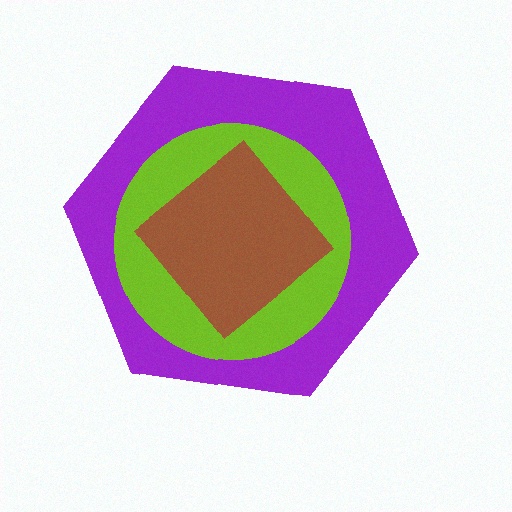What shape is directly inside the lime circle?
The brown diamond.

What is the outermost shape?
The purple hexagon.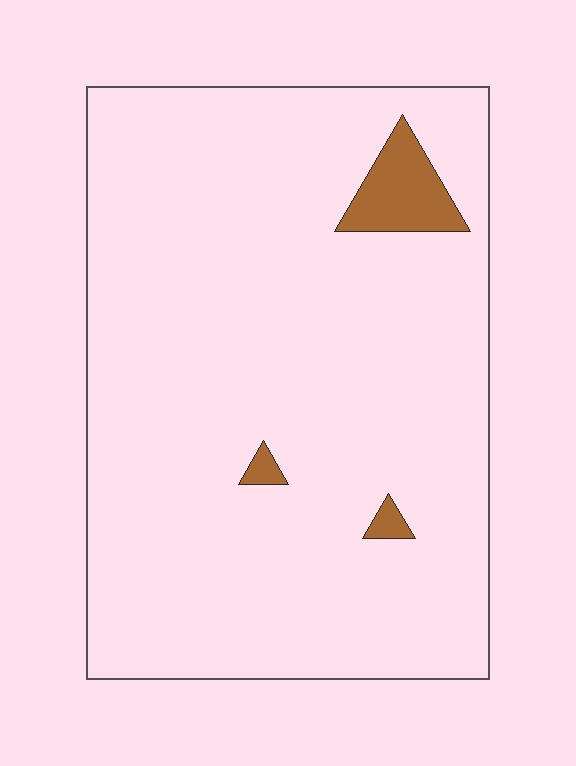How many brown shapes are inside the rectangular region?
3.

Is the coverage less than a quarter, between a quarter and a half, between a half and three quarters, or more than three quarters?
Less than a quarter.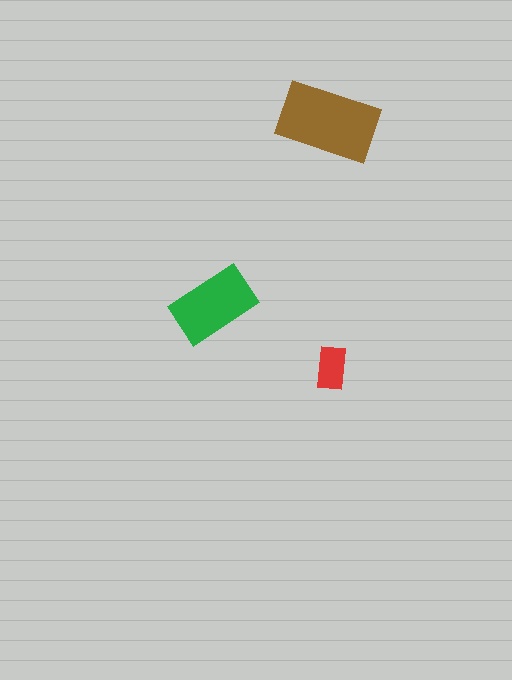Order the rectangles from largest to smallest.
the brown one, the green one, the red one.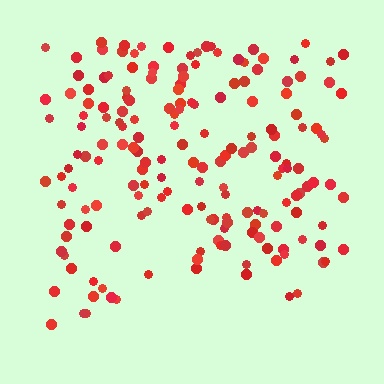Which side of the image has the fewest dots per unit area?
The bottom.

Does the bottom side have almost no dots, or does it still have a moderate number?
Still a moderate number, just noticeably fewer than the top.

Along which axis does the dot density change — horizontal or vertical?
Vertical.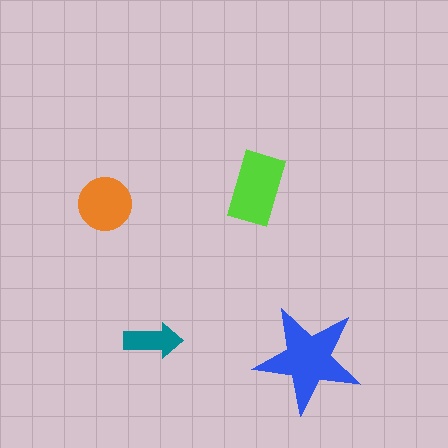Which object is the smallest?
The teal arrow.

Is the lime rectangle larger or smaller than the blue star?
Smaller.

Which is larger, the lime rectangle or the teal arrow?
The lime rectangle.